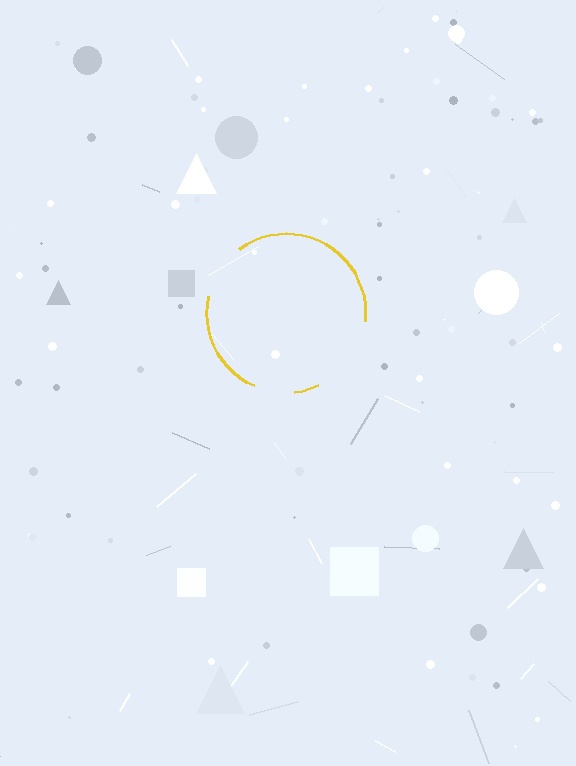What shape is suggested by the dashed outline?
The dashed outline suggests a circle.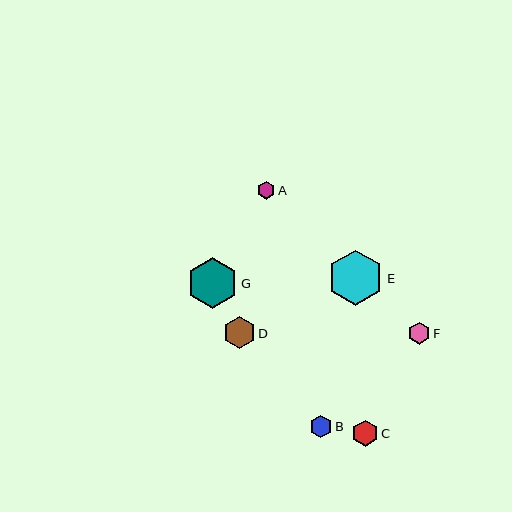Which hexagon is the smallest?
Hexagon A is the smallest with a size of approximately 18 pixels.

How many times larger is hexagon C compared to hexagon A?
Hexagon C is approximately 1.4 times the size of hexagon A.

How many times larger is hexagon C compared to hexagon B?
Hexagon C is approximately 1.1 times the size of hexagon B.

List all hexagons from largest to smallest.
From largest to smallest: E, G, D, C, B, F, A.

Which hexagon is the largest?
Hexagon E is the largest with a size of approximately 56 pixels.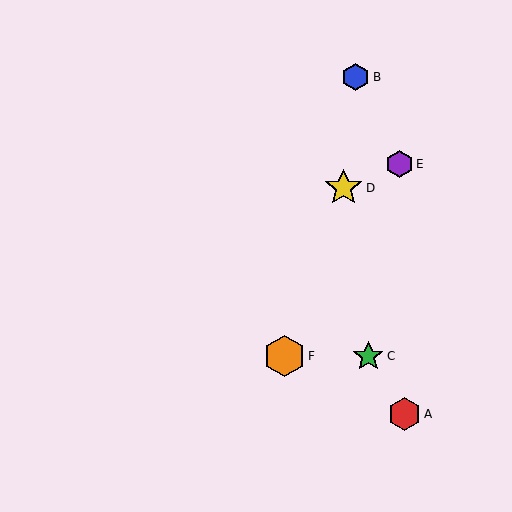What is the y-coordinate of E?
Object E is at y≈164.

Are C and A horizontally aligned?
No, C is at y≈356 and A is at y≈414.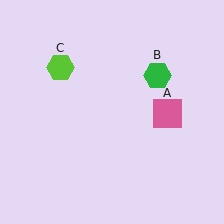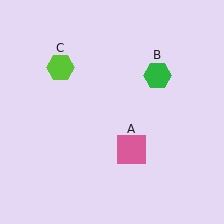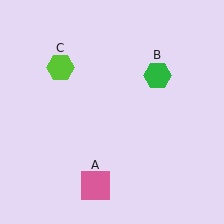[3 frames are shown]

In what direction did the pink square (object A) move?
The pink square (object A) moved down and to the left.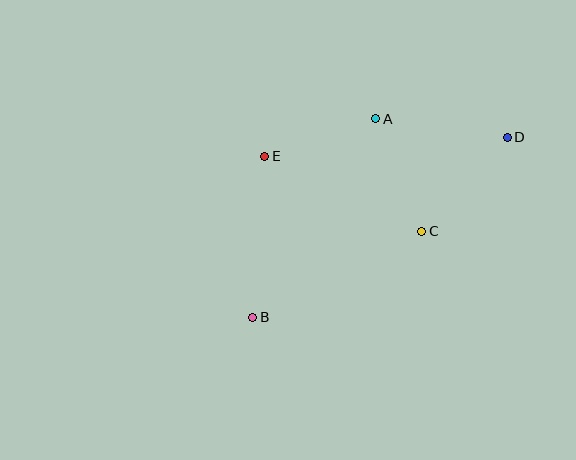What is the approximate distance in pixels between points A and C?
The distance between A and C is approximately 121 pixels.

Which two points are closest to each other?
Points A and E are closest to each other.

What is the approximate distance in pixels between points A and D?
The distance between A and D is approximately 133 pixels.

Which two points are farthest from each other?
Points B and D are farthest from each other.